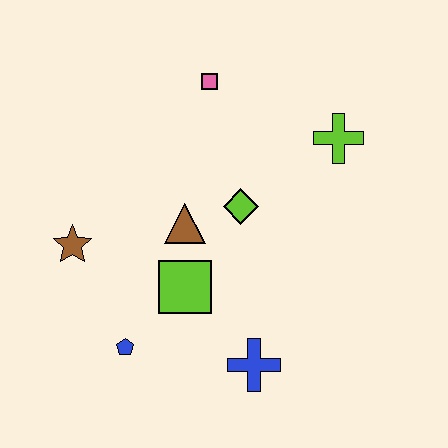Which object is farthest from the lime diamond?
The blue pentagon is farthest from the lime diamond.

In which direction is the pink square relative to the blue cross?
The pink square is above the blue cross.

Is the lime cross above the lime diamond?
Yes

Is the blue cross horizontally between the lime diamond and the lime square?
No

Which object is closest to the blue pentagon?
The lime square is closest to the blue pentagon.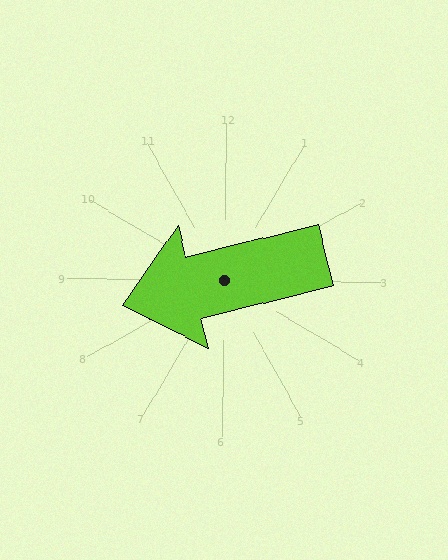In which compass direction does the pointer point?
West.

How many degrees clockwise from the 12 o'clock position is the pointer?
Approximately 255 degrees.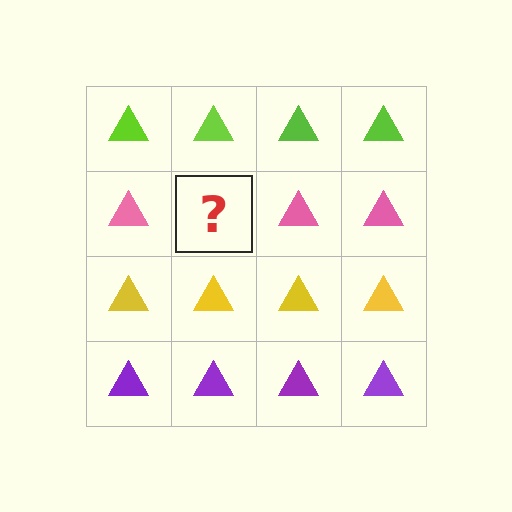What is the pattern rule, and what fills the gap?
The rule is that each row has a consistent color. The gap should be filled with a pink triangle.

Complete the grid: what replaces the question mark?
The question mark should be replaced with a pink triangle.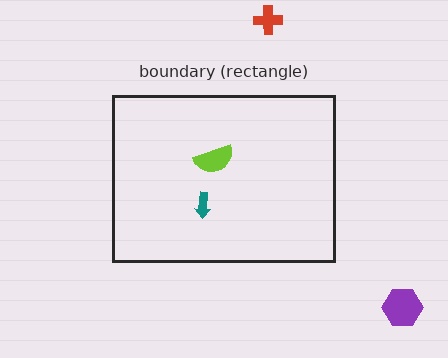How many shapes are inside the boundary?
2 inside, 2 outside.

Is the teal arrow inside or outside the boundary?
Inside.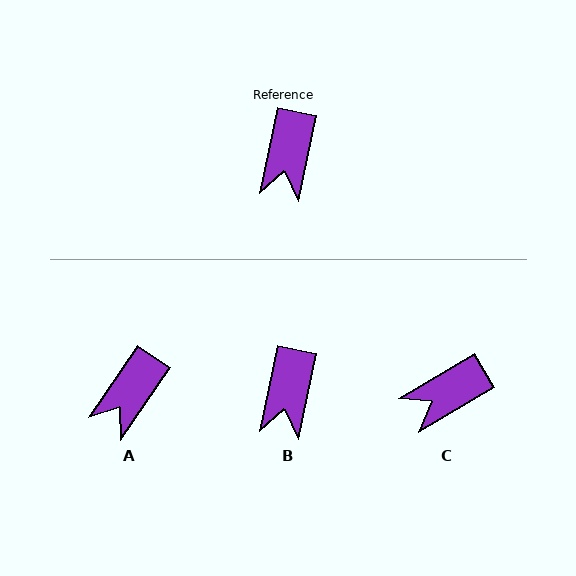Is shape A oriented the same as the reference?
No, it is off by about 23 degrees.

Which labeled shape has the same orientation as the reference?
B.